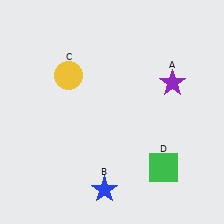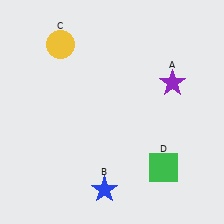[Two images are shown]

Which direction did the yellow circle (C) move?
The yellow circle (C) moved up.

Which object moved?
The yellow circle (C) moved up.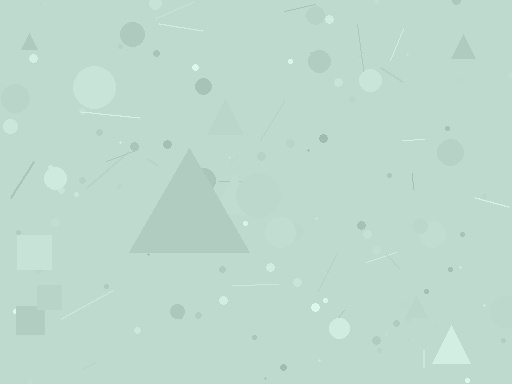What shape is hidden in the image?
A triangle is hidden in the image.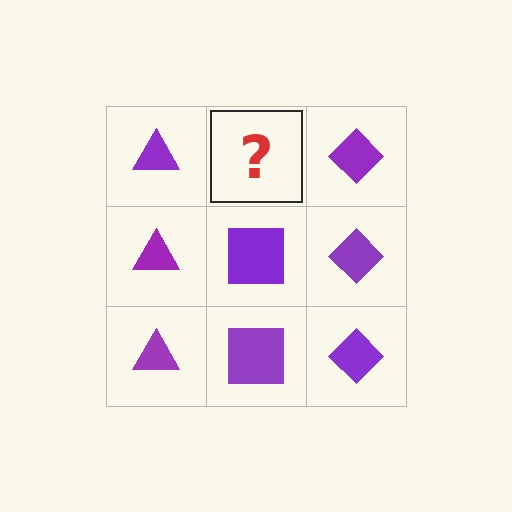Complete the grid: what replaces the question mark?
The question mark should be replaced with a purple square.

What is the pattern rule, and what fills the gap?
The rule is that each column has a consistent shape. The gap should be filled with a purple square.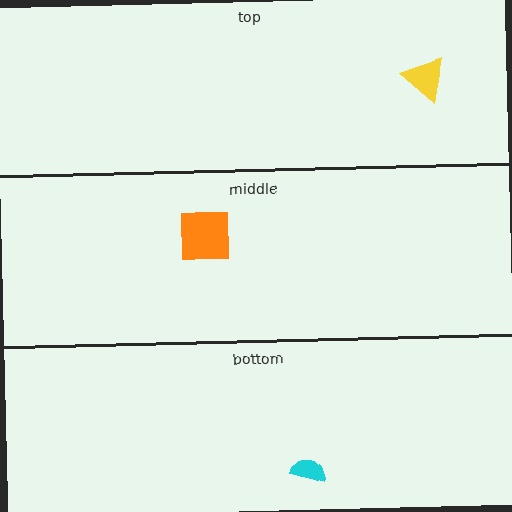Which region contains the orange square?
The middle region.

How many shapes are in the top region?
1.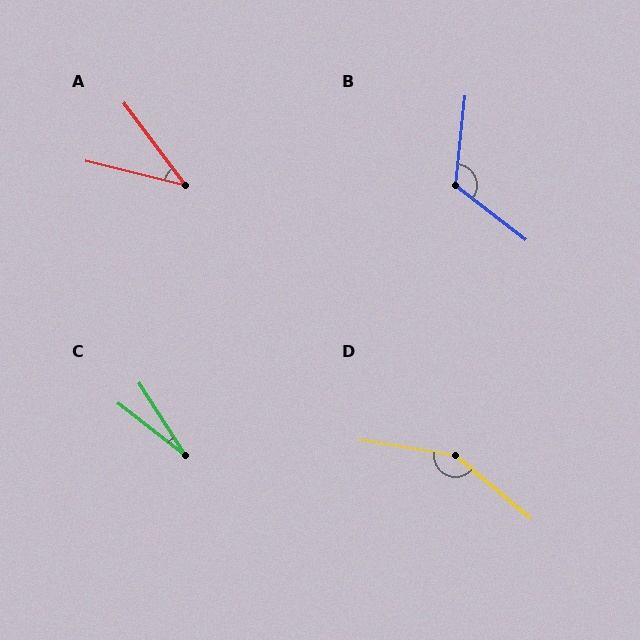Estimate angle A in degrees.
Approximately 39 degrees.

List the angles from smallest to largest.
C (19°), A (39°), B (121°), D (149°).